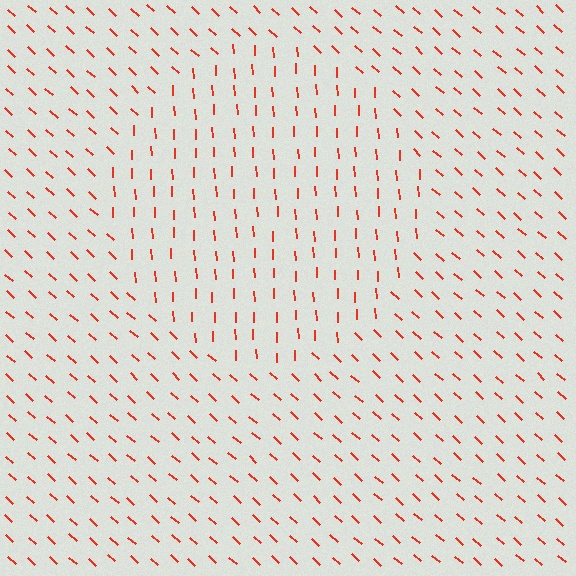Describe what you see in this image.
The image is filled with small red line segments. A circle region in the image has lines oriented differently from the surrounding lines, creating a visible texture boundary.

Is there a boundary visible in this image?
Yes, there is a texture boundary formed by a change in line orientation.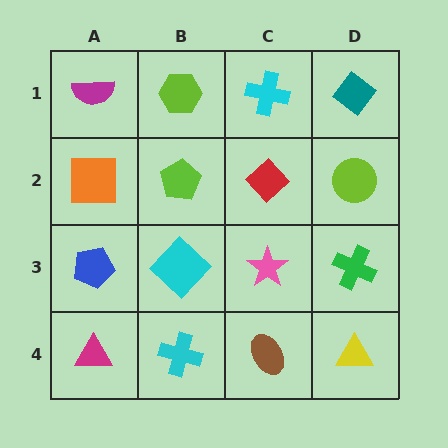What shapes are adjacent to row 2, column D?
A teal diamond (row 1, column D), a green cross (row 3, column D), a red diamond (row 2, column C).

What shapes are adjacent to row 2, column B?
A lime hexagon (row 1, column B), a cyan diamond (row 3, column B), an orange square (row 2, column A), a red diamond (row 2, column C).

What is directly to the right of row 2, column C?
A lime circle.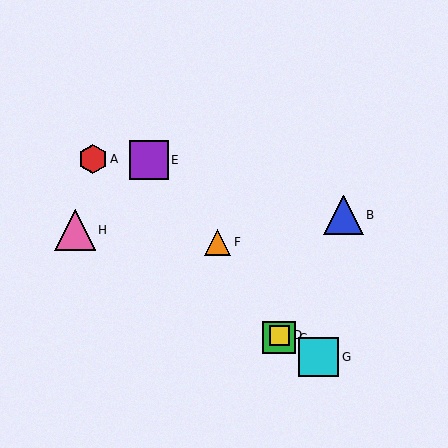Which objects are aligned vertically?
Objects C, D are aligned vertically.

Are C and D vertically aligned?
Yes, both are at x≈279.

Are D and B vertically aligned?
No, D is at x≈279 and B is at x≈343.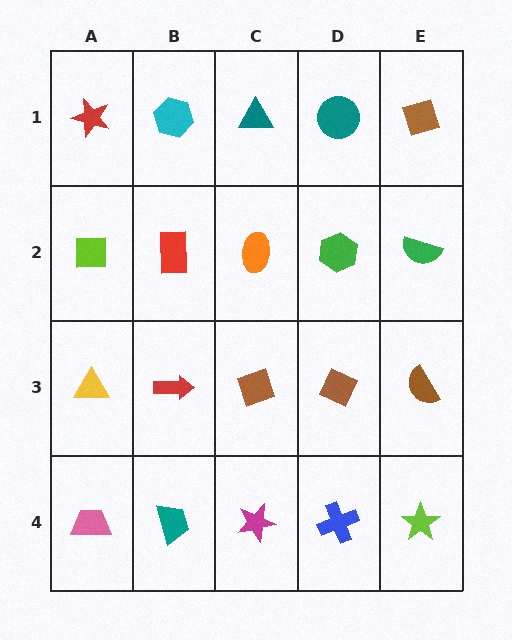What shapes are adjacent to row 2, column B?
A cyan hexagon (row 1, column B), a red arrow (row 3, column B), a lime square (row 2, column A), an orange ellipse (row 2, column C).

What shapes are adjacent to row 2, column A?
A red star (row 1, column A), a yellow triangle (row 3, column A), a red rectangle (row 2, column B).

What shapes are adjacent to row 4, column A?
A yellow triangle (row 3, column A), a teal trapezoid (row 4, column B).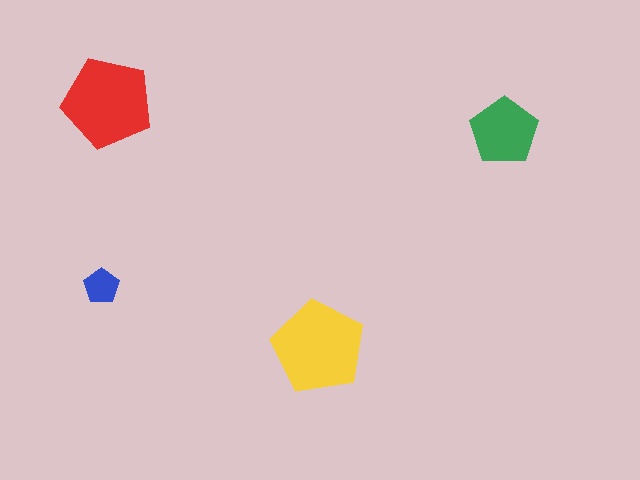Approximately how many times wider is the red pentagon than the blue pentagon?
About 2.5 times wider.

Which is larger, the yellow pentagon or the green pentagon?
The yellow one.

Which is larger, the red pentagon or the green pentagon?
The red one.